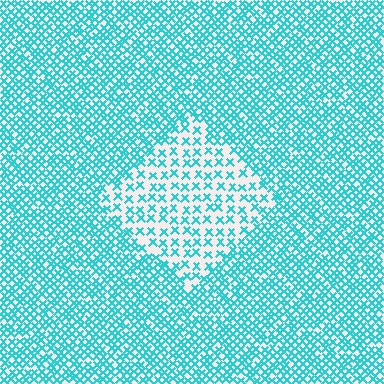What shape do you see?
I see a diamond.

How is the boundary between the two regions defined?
The boundary is defined by a change in element density (approximately 2.2x ratio). All elements are the same color, size, and shape.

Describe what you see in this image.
The image contains small cyan elements arranged at two different densities. A diamond-shaped region is visible where the elements are less densely packed than the surrounding area.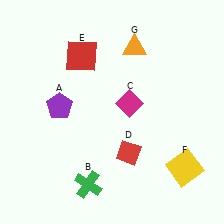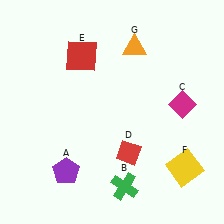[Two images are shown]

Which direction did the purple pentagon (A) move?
The purple pentagon (A) moved down.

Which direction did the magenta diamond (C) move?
The magenta diamond (C) moved right.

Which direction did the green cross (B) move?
The green cross (B) moved right.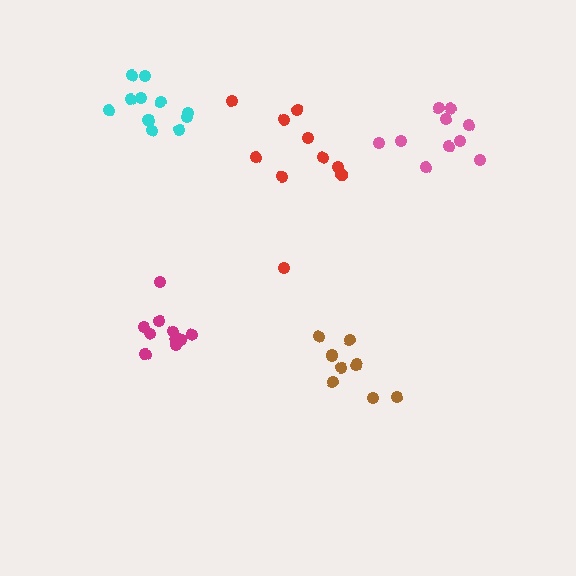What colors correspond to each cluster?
The clusters are colored: pink, red, cyan, magenta, brown.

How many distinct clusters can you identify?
There are 5 distinct clusters.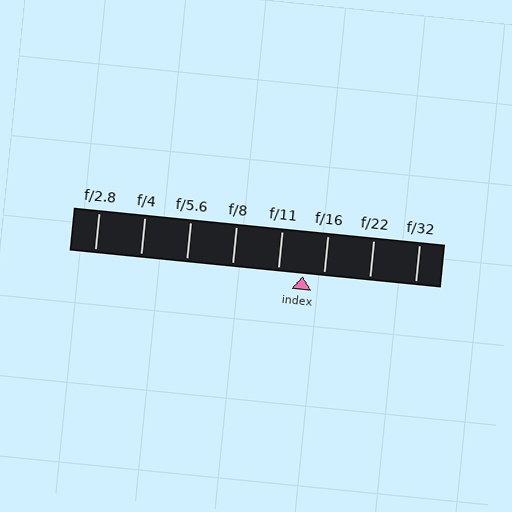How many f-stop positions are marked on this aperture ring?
There are 8 f-stop positions marked.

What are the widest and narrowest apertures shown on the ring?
The widest aperture shown is f/2.8 and the narrowest is f/32.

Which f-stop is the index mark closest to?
The index mark is closest to f/16.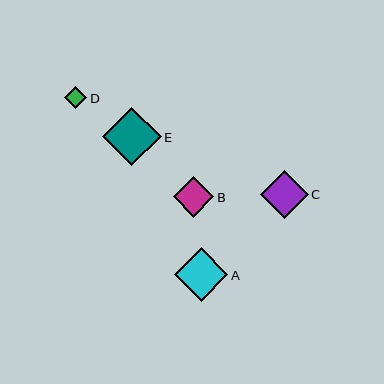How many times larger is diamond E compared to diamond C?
Diamond E is approximately 1.2 times the size of diamond C.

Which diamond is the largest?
Diamond E is the largest with a size of approximately 58 pixels.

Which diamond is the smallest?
Diamond D is the smallest with a size of approximately 22 pixels.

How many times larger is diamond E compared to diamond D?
Diamond E is approximately 2.6 times the size of diamond D.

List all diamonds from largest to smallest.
From largest to smallest: E, A, C, B, D.